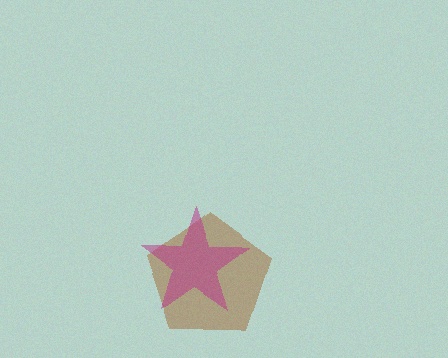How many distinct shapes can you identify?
There are 2 distinct shapes: a brown pentagon, a magenta star.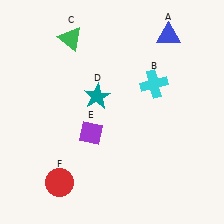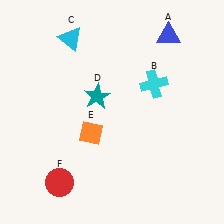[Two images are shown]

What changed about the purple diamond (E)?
In Image 1, E is purple. In Image 2, it changed to orange.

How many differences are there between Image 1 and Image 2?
There are 2 differences between the two images.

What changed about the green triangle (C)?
In Image 1, C is green. In Image 2, it changed to cyan.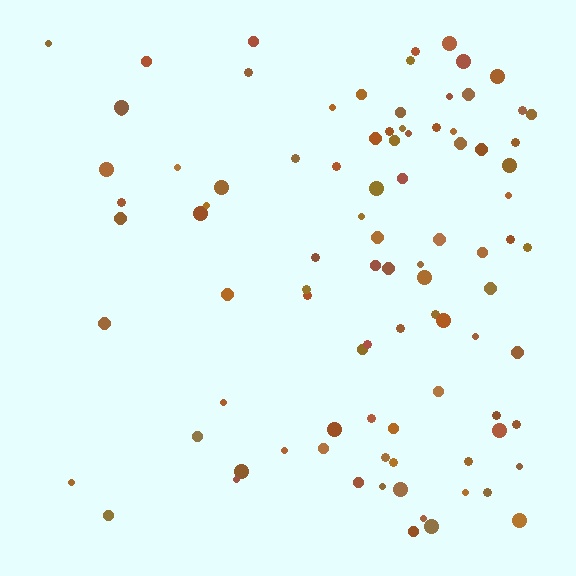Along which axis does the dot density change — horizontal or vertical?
Horizontal.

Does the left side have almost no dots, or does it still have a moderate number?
Still a moderate number, just noticeably fewer than the right.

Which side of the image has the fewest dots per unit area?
The left.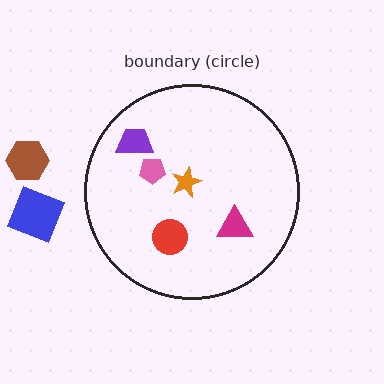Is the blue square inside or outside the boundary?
Outside.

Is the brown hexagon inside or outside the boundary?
Outside.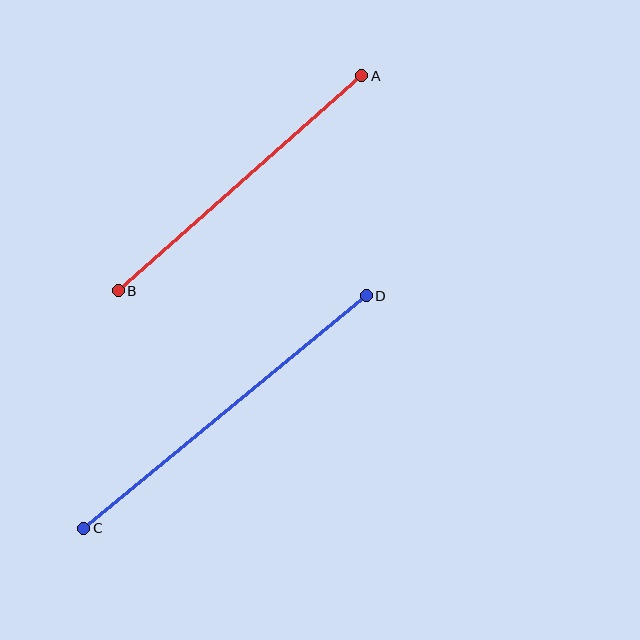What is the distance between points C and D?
The distance is approximately 366 pixels.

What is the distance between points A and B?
The distance is approximately 325 pixels.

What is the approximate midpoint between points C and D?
The midpoint is at approximately (225, 412) pixels.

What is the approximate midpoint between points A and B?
The midpoint is at approximately (240, 183) pixels.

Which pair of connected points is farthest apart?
Points C and D are farthest apart.